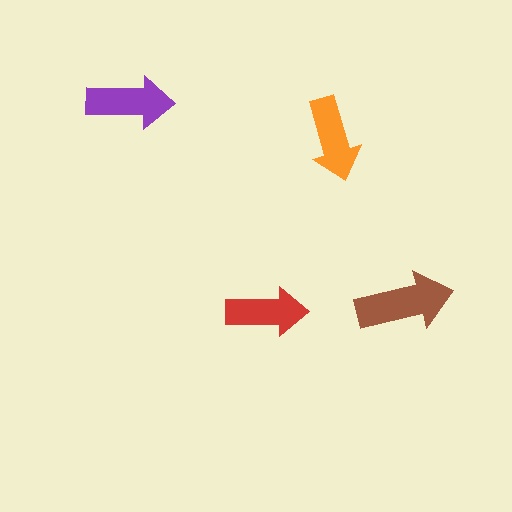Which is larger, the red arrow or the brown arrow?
The brown one.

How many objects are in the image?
There are 4 objects in the image.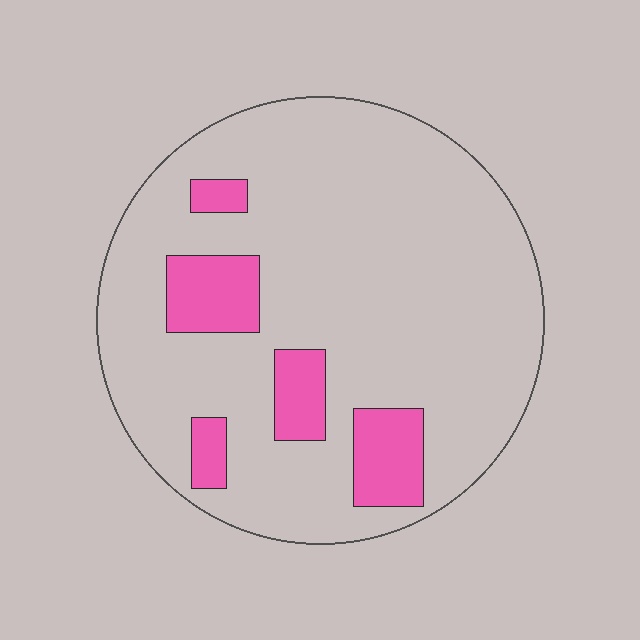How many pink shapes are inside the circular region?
5.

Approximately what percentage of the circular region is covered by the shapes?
Approximately 15%.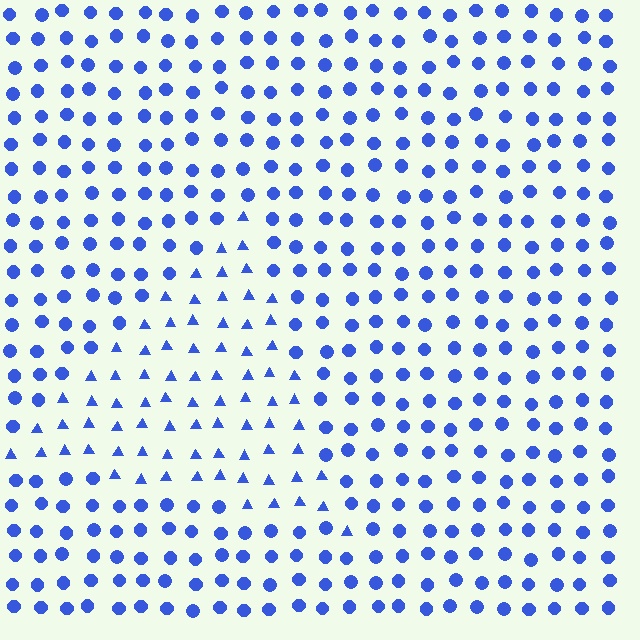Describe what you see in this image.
The image is filled with small blue elements arranged in a uniform grid. A triangle-shaped region contains triangles, while the surrounding area contains circles. The boundary is defined purely by the change in element shape.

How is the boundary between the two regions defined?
The boundary is defined by a change in element shape: triangles inside vs. circles outside. All elements share the same color and spacing.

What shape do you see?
I see a triangle.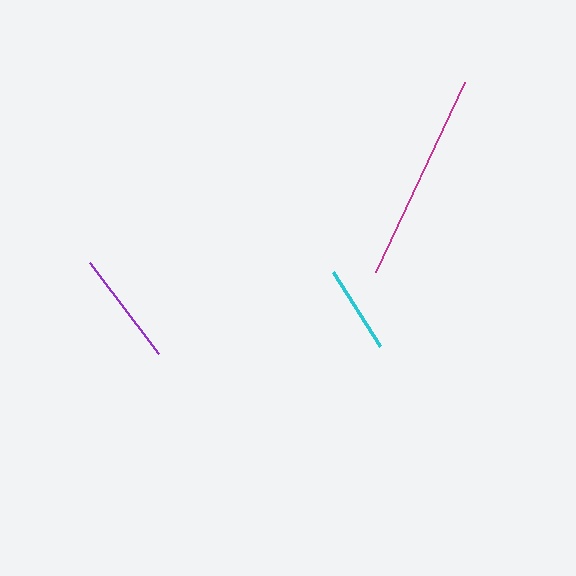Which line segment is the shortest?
The cyan line is the shortest at approximately 88 pixels.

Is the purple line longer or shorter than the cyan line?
The purple line is longer than the cyan line.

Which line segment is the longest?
The magenta line is the longest at approximately 210 pixels.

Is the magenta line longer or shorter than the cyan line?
The magenta line is longer than the cyan line.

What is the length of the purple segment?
The purple segment is approximately 115 pixels long.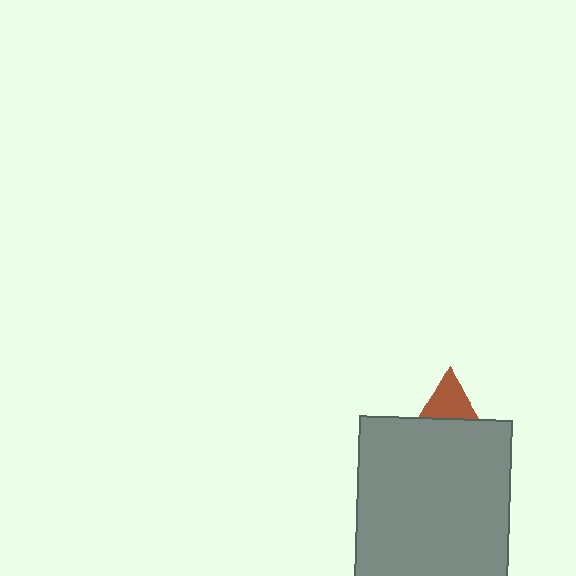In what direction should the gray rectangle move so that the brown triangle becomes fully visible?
The gray rectangle should move down. That is the shortest direction to clear the overlap and leave the brown triangle fully visible.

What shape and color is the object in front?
The object in front is a gray rectangle.